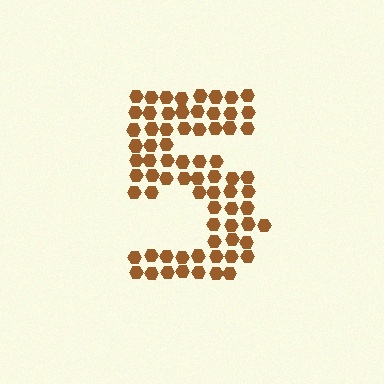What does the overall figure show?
The overall figure shows the digit 5.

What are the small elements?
The small elements are hexagons.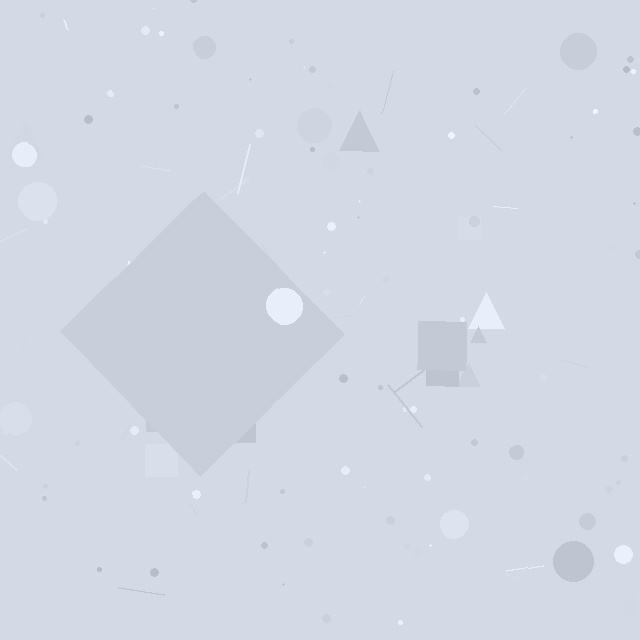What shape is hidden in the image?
A diamond is hidden in the image.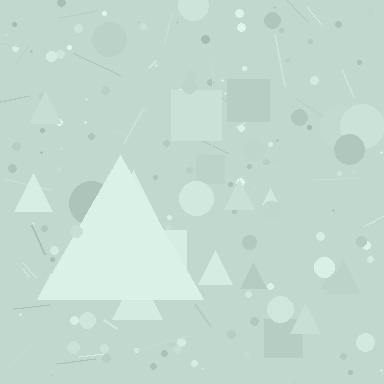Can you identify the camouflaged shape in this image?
The camouflaged shape is a triangle.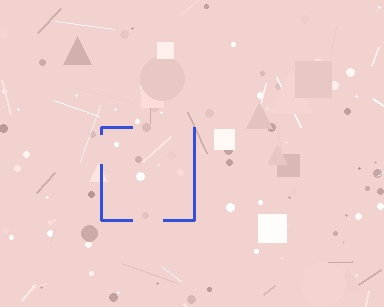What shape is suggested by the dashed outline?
The dashed outline suggests a square.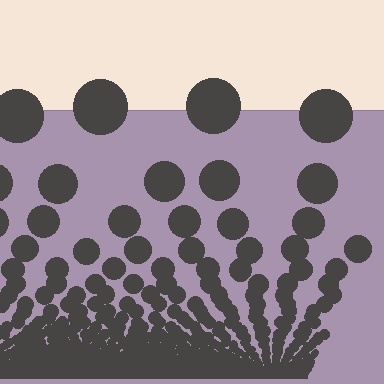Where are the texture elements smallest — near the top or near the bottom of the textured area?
Near the bottom.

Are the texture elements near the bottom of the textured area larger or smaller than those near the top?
Smaller. The gradient is inverted — elements near the bottom are smaller and denser.